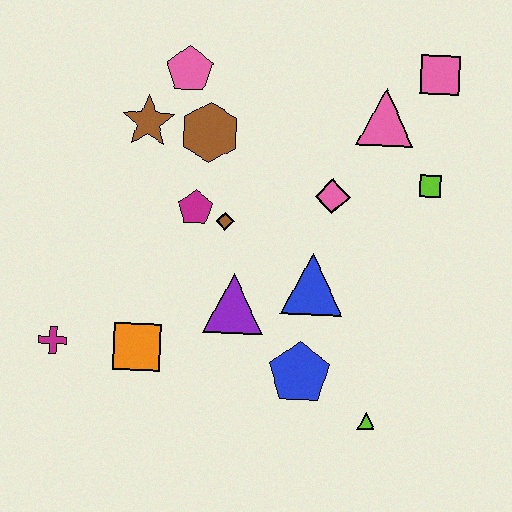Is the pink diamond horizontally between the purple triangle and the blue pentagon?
No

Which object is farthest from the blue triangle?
The magenta cross is farthest from the blue triangle.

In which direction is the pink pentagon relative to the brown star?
The pink pentagon is above the brown star.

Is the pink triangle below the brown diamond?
No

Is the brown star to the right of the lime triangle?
No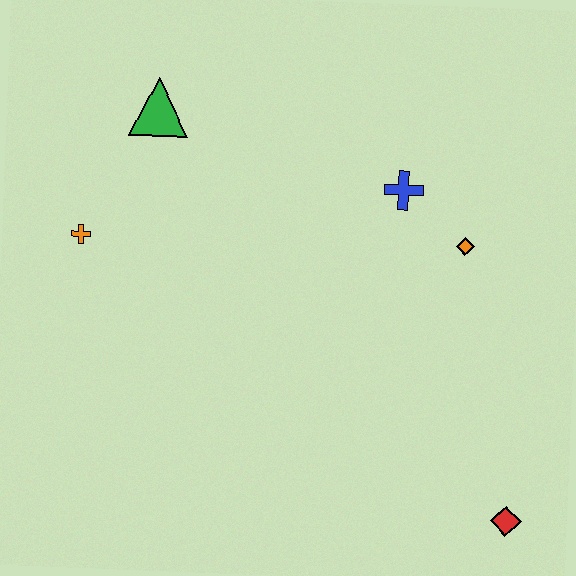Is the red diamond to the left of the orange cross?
No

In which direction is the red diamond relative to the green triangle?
The red diamond is below the green triangle.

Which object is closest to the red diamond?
The orange diamond is closest to the red diamond.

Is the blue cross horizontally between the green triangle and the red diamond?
Yes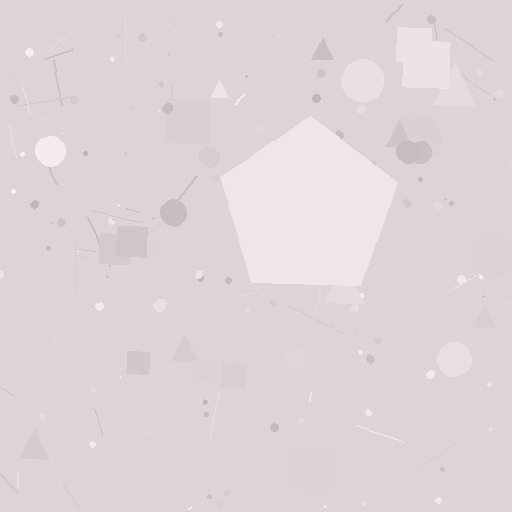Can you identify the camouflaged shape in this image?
The camouflaged shape is a pentagon.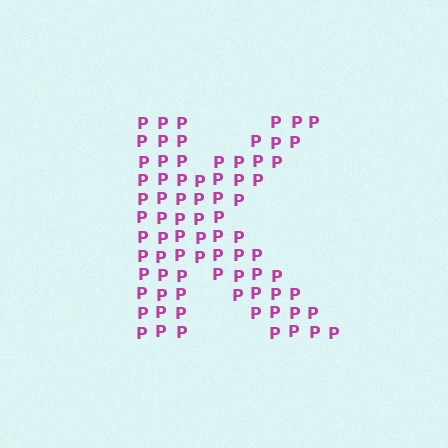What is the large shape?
The large shape is the letter K.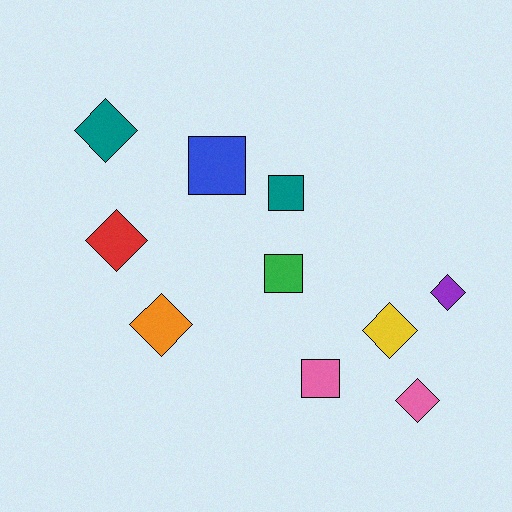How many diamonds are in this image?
There are 6 diamonds.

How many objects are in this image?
There are 10 objects.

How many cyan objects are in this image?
There are no cyan objects.